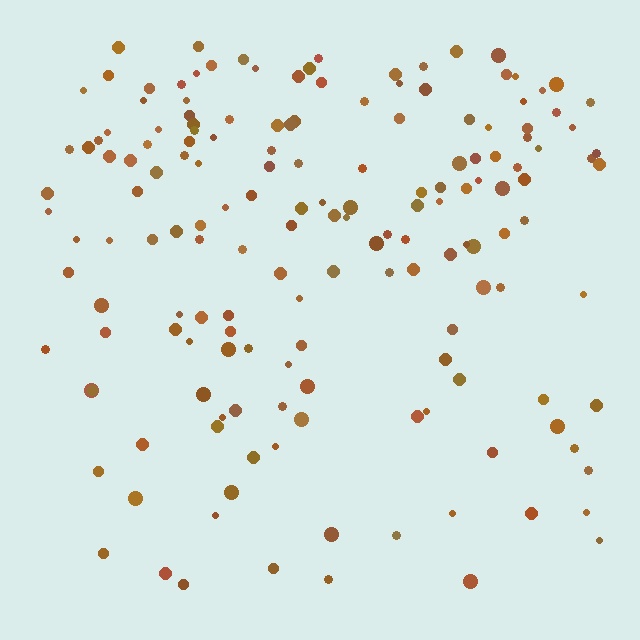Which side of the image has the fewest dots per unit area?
The bottom.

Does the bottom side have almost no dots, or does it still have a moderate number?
Still a moderate number, just noticeably fewer than the top.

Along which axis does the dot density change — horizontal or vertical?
Vertical.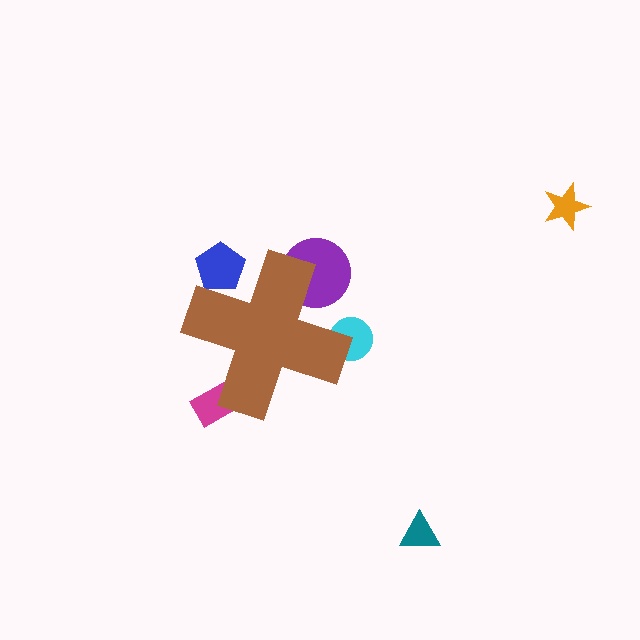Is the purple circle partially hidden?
Yes, the purple circle is partially hidden behind the brown cross.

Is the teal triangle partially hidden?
No, the teal triangle is fully visible.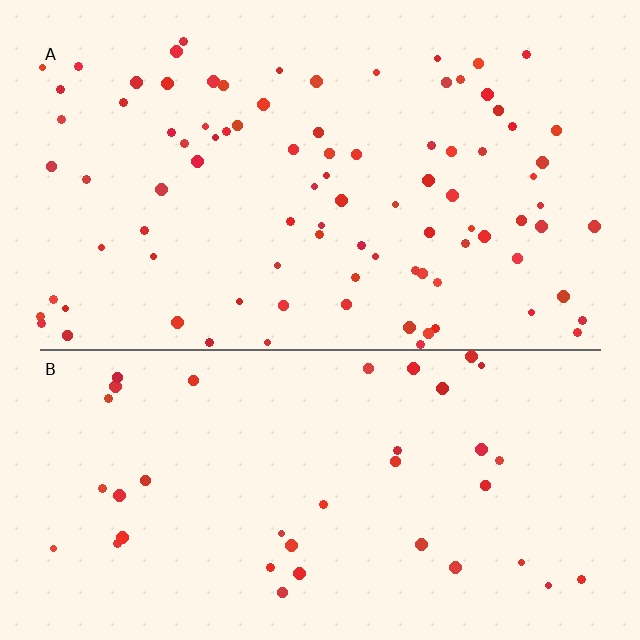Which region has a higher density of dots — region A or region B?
A (the top).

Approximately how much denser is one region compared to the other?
Approximately 2.3× — region A over region B.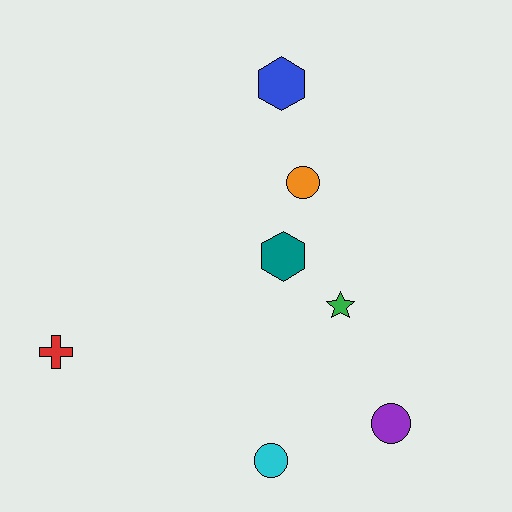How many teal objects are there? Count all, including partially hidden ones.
There is 1 teal object.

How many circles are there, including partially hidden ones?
There are 3 circles.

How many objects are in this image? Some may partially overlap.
There are 7 objects.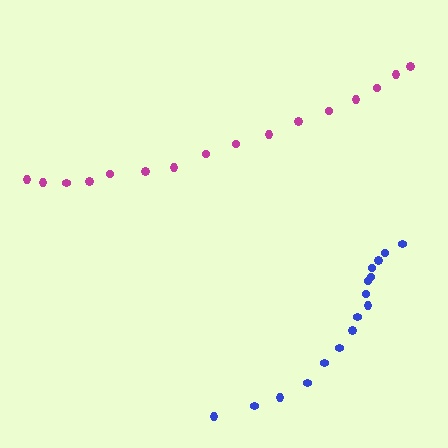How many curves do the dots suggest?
There are 2 distinct paths.